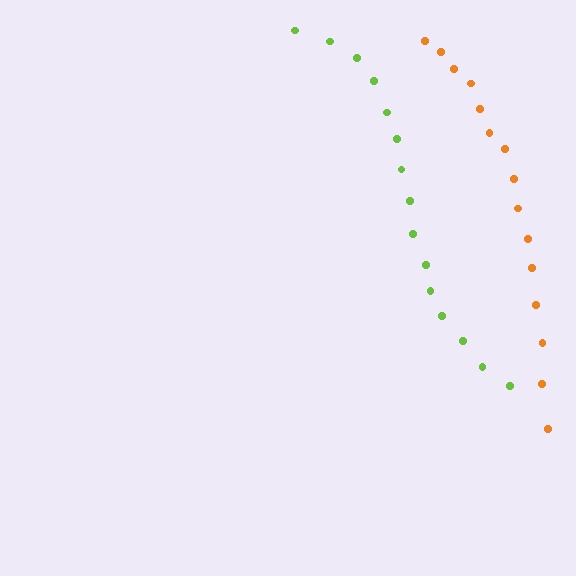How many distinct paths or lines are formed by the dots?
There are 2 distinct paths.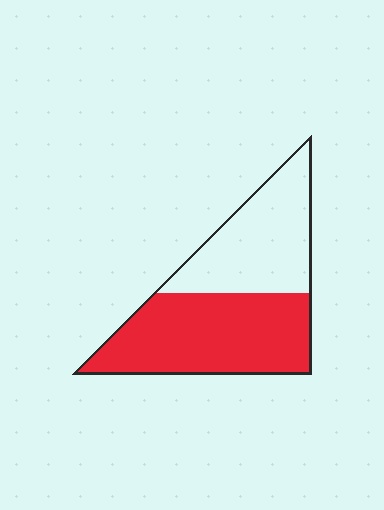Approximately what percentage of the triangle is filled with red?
Approximately 55%.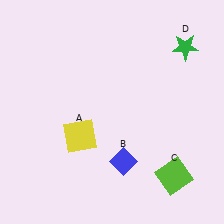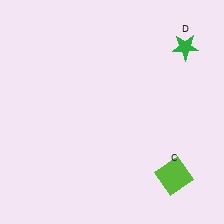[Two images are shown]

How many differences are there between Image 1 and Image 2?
There are 2 differences between the two images.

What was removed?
The blue diamond (B), the yellow square (A) were removed in Image 2.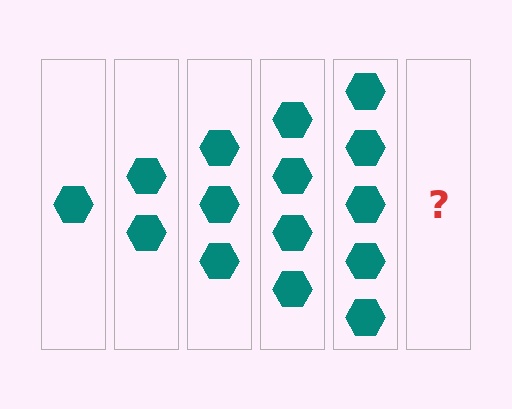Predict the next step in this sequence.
The next step is 6 hexagons.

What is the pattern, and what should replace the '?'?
The pattern is that each step adds one more hexagon. The '?' should be 6 hexagons.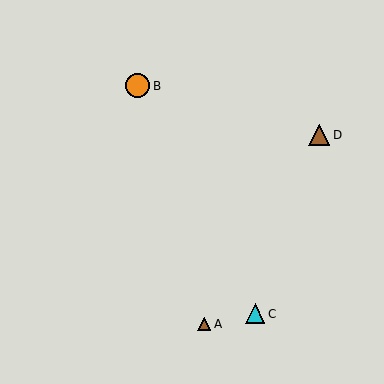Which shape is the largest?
The orange circle (labeled B) is the largest.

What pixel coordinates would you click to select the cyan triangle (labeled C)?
Click at (255, 314) to select the cyan triangle C.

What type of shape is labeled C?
Shape C is a cyan triangle.